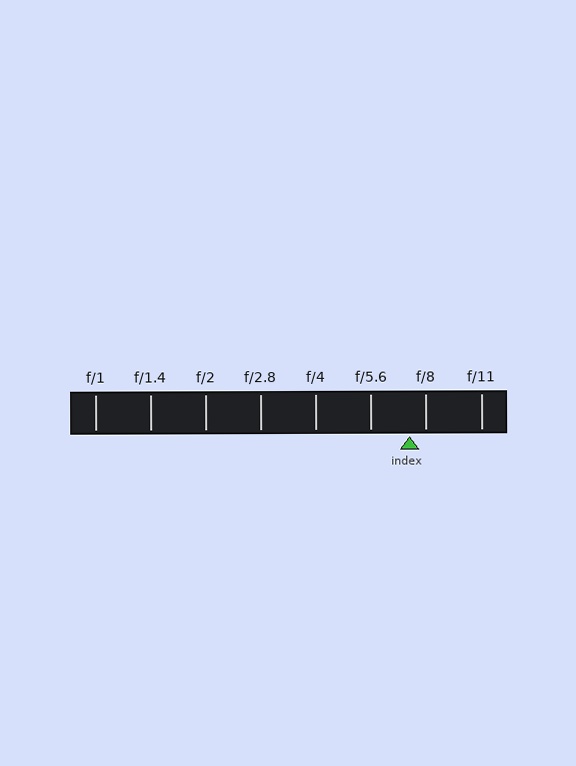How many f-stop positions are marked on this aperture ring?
There are 8 f-stop positions marked.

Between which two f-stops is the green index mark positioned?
The index mark is between f/5.6 and f/8.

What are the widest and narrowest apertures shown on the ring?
The widest aperture shown is f/1 and the narrowest is f/11.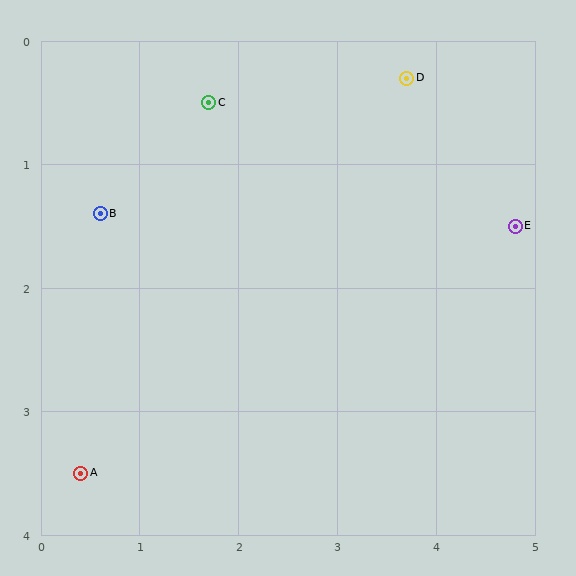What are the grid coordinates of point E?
Point E is at approximately (4.8, 1.5).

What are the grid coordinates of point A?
Point A is at approximately (0.4, 3.5).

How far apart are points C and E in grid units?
Points C and E are about 3.3 grid units apart.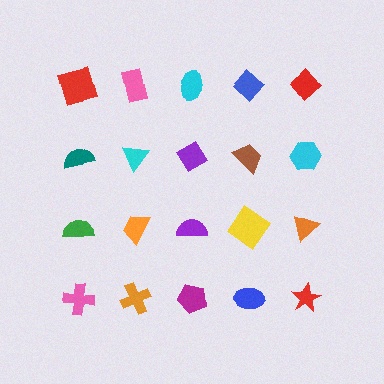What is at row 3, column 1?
A green semicircle.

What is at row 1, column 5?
A red diamond.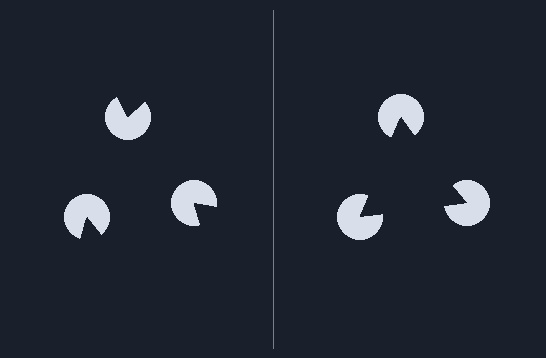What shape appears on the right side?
An illusory triangle.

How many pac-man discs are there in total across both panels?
6 — 3 on each side.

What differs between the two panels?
The pac-man discs are positioned identically on both sides; only the wedge orientations differ. On the right they align to a triangle; on the left they are misaligned.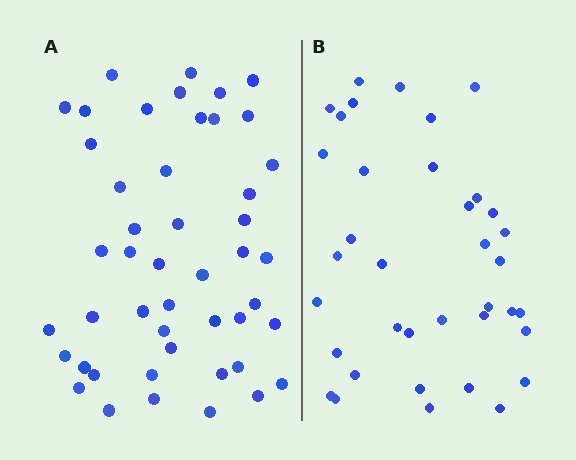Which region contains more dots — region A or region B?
Region A (the left region) has more dots.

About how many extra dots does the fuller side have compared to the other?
Region A has roughly 10 or so more dots than region B.